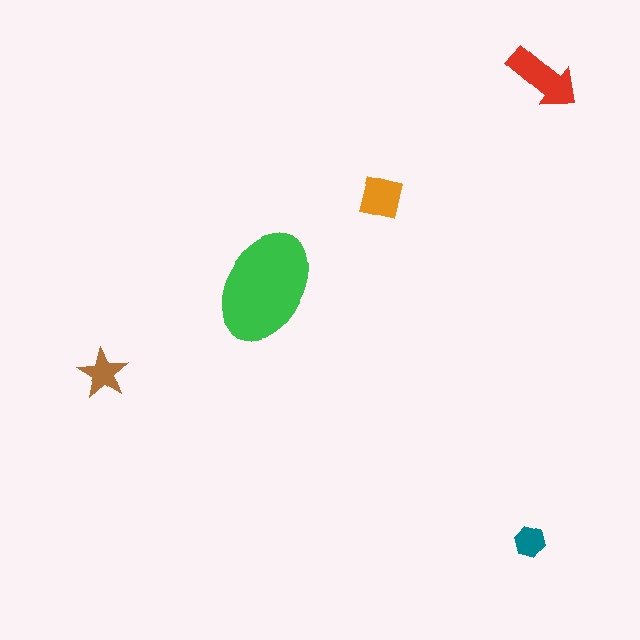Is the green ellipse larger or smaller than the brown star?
Larger.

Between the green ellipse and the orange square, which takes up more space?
The green ellipse.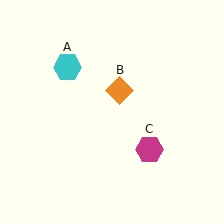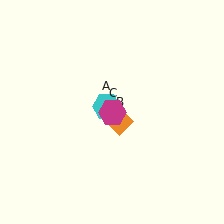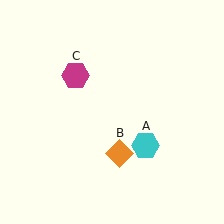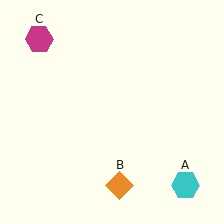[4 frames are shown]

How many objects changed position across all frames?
3 objects changed position: cyan hexagon (object A), orange diamond (object B), magenta hexagon (object C).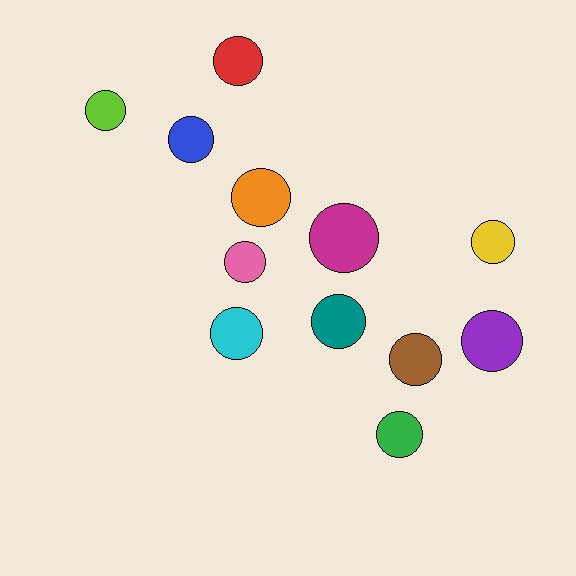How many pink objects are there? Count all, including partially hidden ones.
There is 1 pink object.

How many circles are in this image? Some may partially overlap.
There are 12 circles.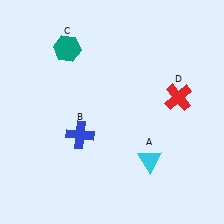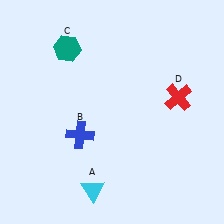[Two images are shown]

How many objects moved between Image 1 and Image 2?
1 object moved between the two images.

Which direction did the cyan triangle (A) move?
The cyan triangle (A) moved left.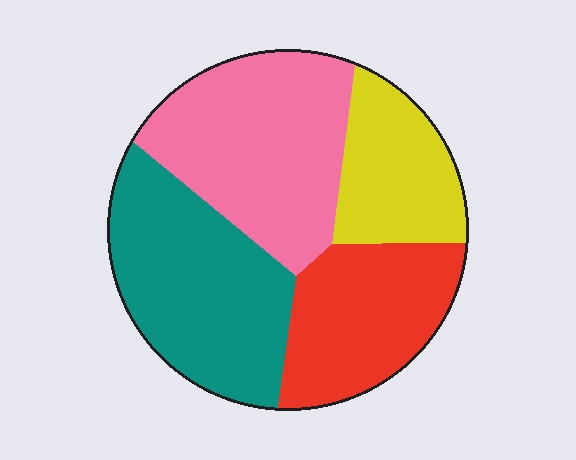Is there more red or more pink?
Pink.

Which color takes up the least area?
Yellow, at roughly 15%.